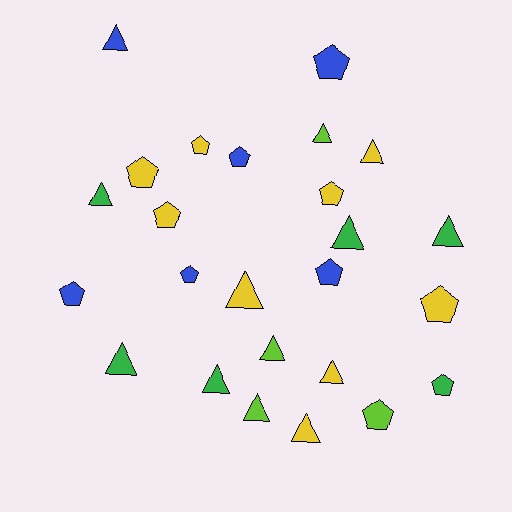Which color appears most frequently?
Yellow, with 9 objects.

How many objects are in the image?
There are 25 objects.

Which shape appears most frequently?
Triangle, with 13 objects.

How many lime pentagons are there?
There is 1 lime pentagon.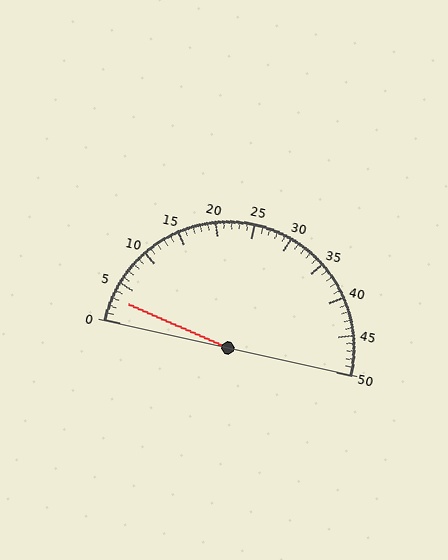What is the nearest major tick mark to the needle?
The nearest major tick mark is 5.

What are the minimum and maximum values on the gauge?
The gauge ranges from 0 to 50.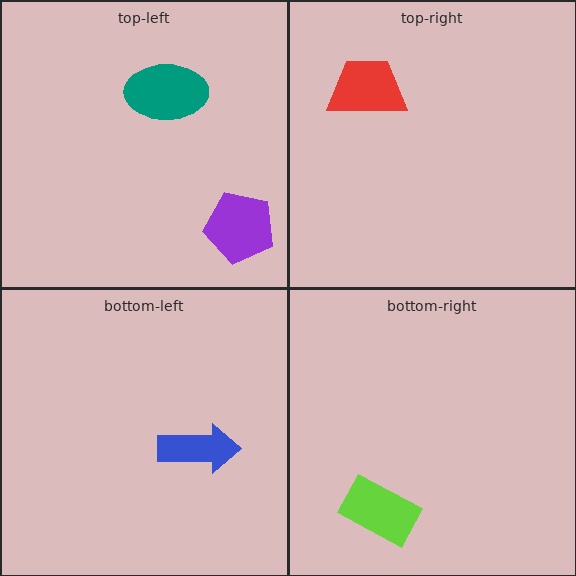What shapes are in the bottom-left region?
The blue arrow.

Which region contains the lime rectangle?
The bottom-right region.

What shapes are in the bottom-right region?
The lime rectangle.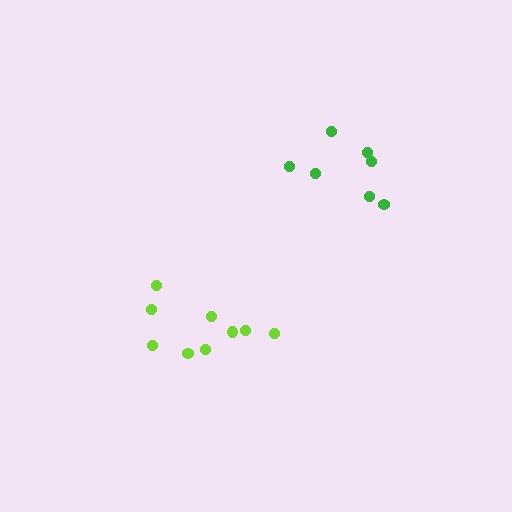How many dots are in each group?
Group 1: 9 dots, Group 2: 7 dots (16 total).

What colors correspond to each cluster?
The clusters are colored: lime, green.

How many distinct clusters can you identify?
There are 2 distinct clusters.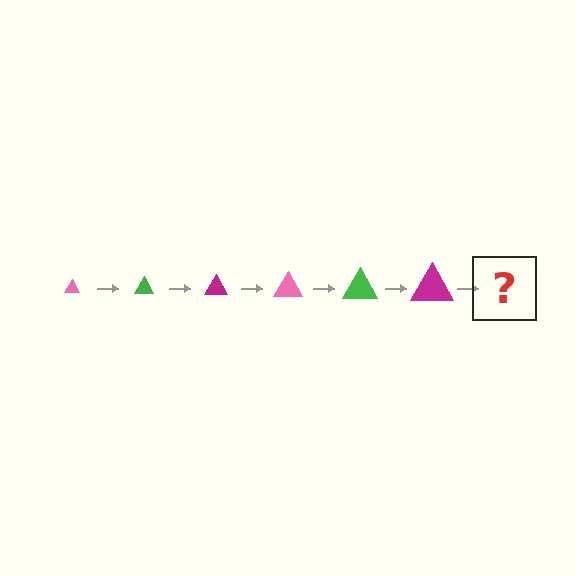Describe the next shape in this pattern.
It should be a pink triangle, larger than the previous one.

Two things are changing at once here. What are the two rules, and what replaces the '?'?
The two rules are that the triangle grows larger each step and the color cycles through pink, green, and magenta. The '?' should be a pink triangle, larger than the previous one.